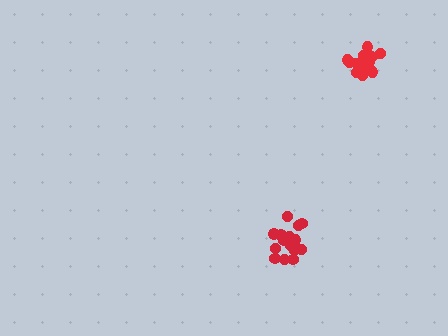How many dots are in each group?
Group 1: 15 dots, Group 2: 13 dots (28 total).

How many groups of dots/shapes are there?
There are 2 groups.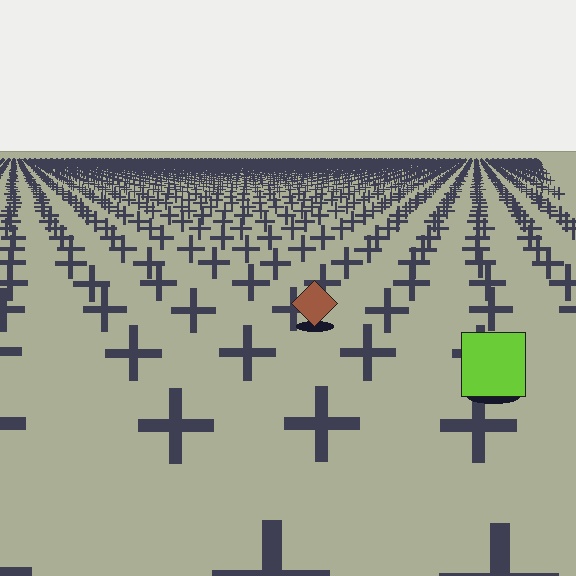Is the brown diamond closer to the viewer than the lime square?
No. The lime square is closer — you can tell from the texture gradient: the ground texture is coarser near it.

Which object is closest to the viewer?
The lime square is closest. The texture marks near it are larger and more spread out.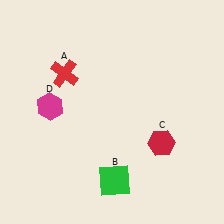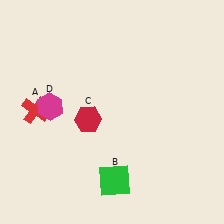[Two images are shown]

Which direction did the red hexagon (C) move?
The red hexagon (C) moved left.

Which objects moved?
The objects that moved are: the red cross (A), the red hexagon (C).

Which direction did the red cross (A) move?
The red cross (A) moved down.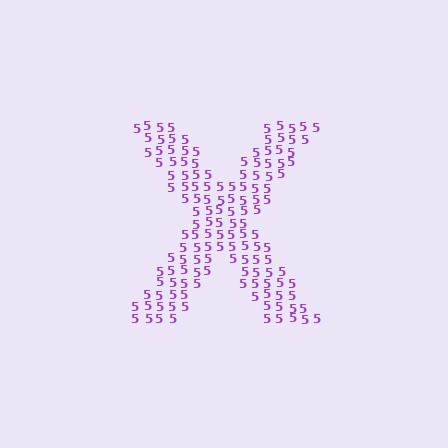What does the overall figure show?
The overall figure shows the letter X.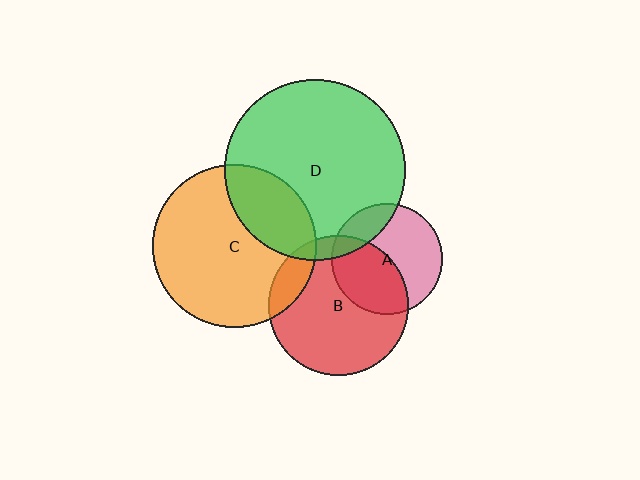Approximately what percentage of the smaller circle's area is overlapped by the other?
Approximately 10%.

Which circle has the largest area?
Circle D (green).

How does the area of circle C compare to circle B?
Approximately 1.4 times.